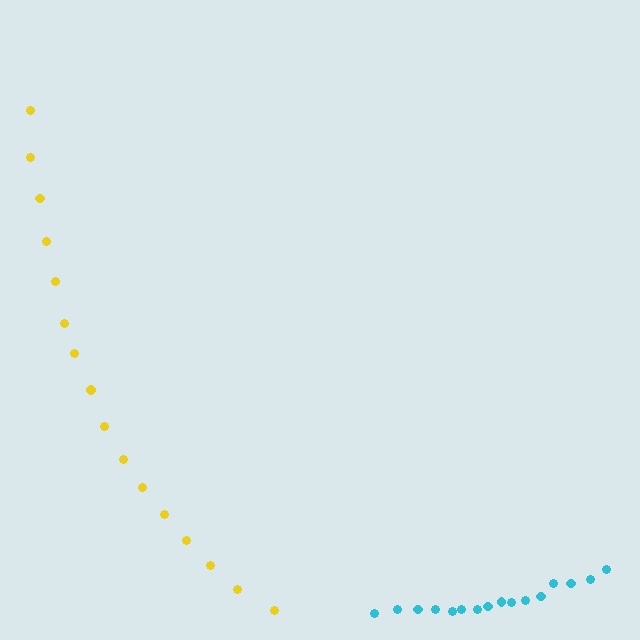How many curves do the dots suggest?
There are 2 distinct paths.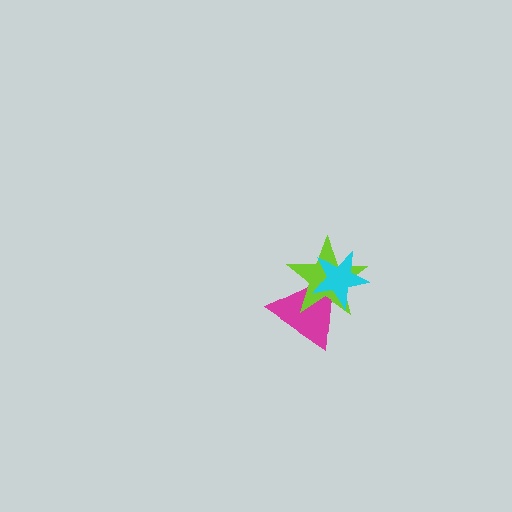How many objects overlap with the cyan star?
2 objects overlap with the cyan star.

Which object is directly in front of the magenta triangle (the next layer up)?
The lime star is directly in front of the magenta triangle.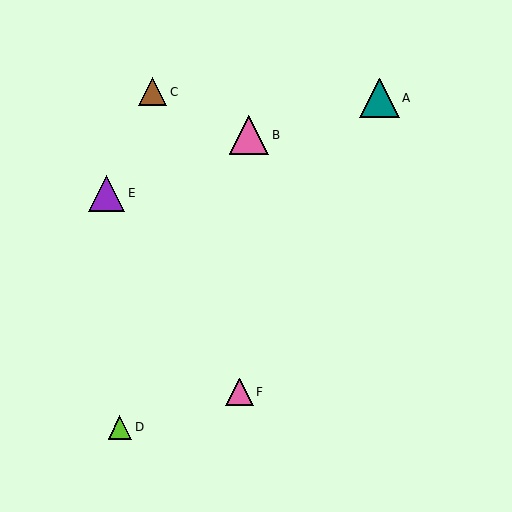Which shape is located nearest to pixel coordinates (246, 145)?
The pink triangle (labeled B) at (249, 135) is nearest to that location.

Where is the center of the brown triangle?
The center of the brown triangle is at (153, 92).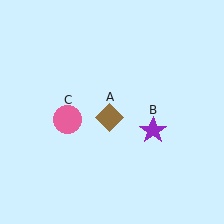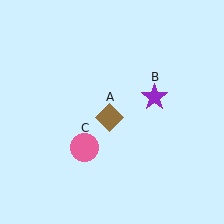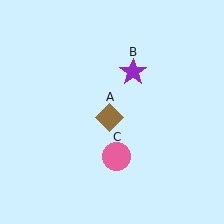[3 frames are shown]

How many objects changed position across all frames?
2 objects changed position: purple star (object B), pink circle (object C).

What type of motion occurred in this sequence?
The purple star (object B), pink circle (object C) rotated counterclockwise around the center of the scene.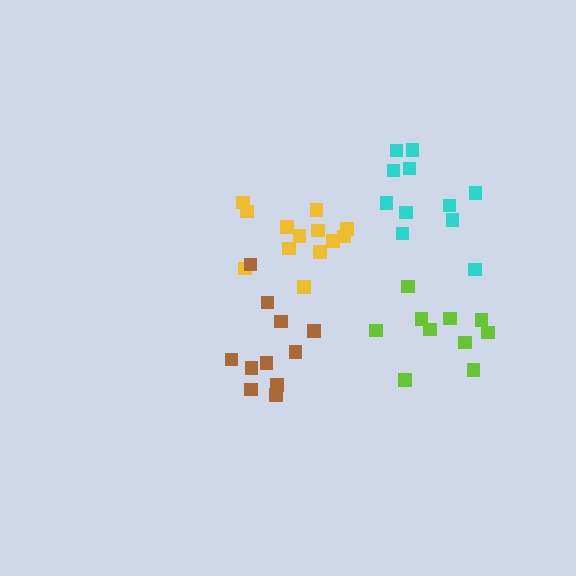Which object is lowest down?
The brown cluster is bottommost.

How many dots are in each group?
Group 1: 11 dots, Group 2: 13 dots, Group 3: 11 dots, Group 4: 10 dots (45 total).